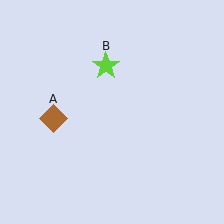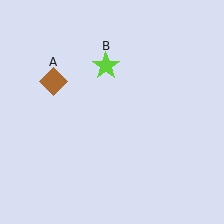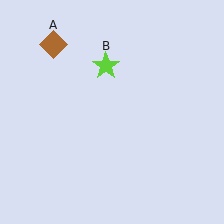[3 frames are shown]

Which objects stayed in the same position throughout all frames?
Lime star (object B) remained stationary.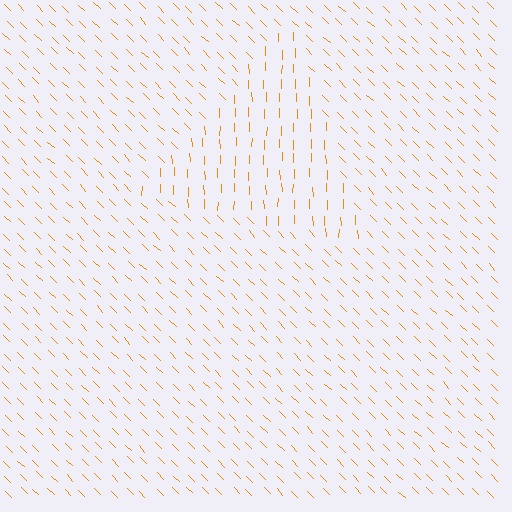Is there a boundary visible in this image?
Yes, there is a texture boundary formed by a change in line orientation.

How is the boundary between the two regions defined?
The boundary is defined purely by a change in line orientation (approximately 45 degrees difference). All lines are the same color and thickness.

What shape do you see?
I see a triangle.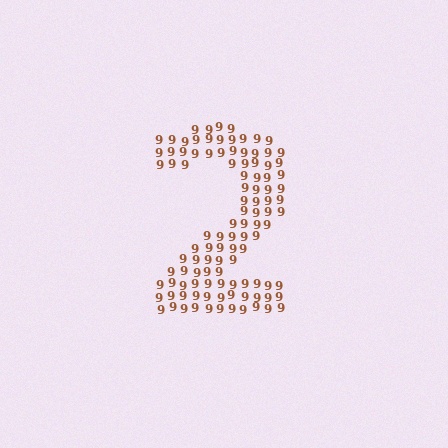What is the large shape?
The large shape is the digit 2.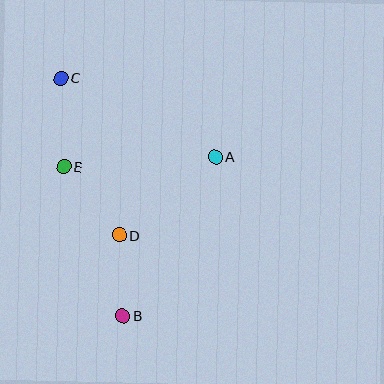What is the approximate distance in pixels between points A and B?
The distance between A and B is approximately 184 pixels.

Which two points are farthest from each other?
Points B and C are farthest from each other.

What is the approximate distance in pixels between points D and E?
The distance between D and E is approximately 88 pixels.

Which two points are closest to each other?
Points B and D are closest to each other.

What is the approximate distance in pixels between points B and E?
The distance between B and E is approximately 160 pixels.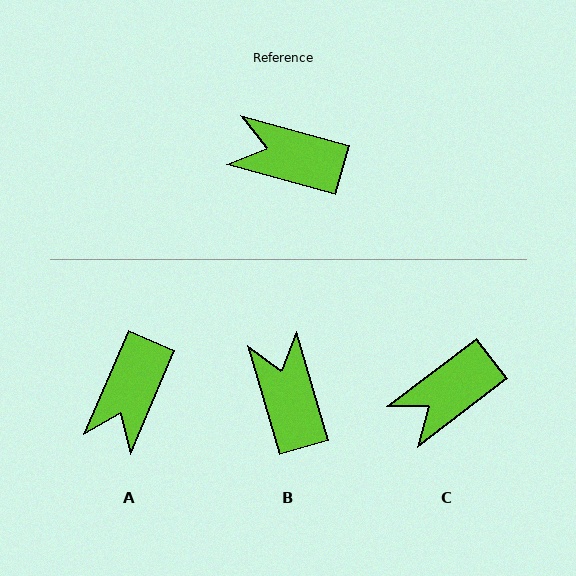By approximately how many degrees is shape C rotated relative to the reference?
Approximately 53 degrees counter-clockwise.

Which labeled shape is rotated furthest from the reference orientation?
A, about 82 degrees away.